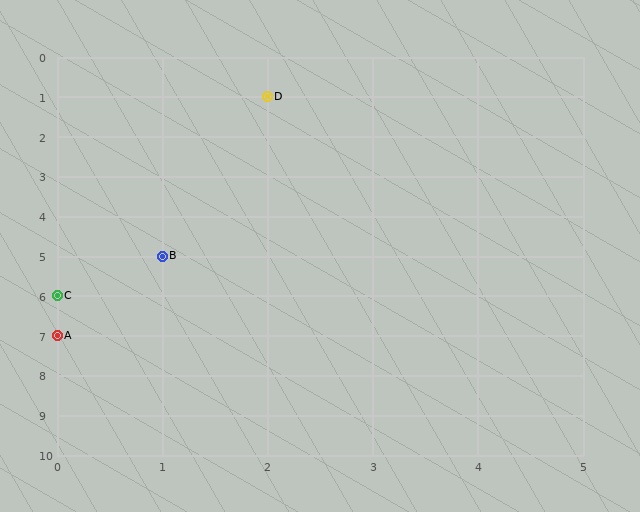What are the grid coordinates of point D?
Point D is at grid coordinates (2, 1).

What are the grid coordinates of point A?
Point A is at grid coordinates (0, 7).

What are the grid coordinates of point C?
Point C is at grid coordinates (0, 6).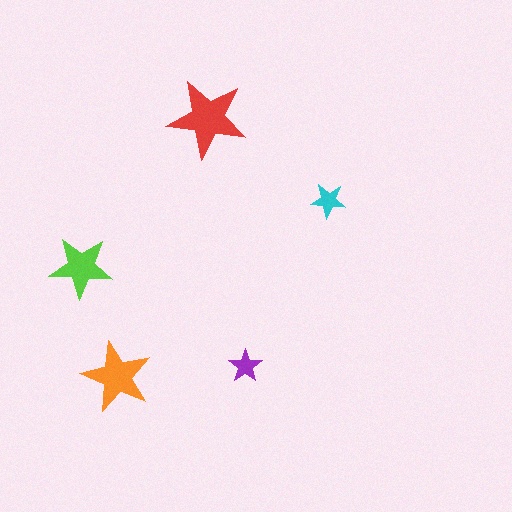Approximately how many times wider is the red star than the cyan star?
About 2.5 times wider.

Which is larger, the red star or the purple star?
The red one.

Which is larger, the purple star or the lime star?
The lime one.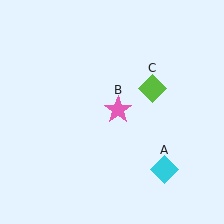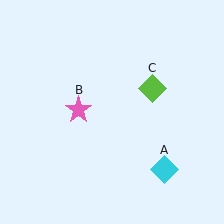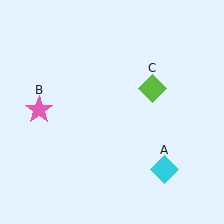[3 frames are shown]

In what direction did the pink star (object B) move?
The pink star (object B) moved left.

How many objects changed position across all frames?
1 object changed position: pink star (object B).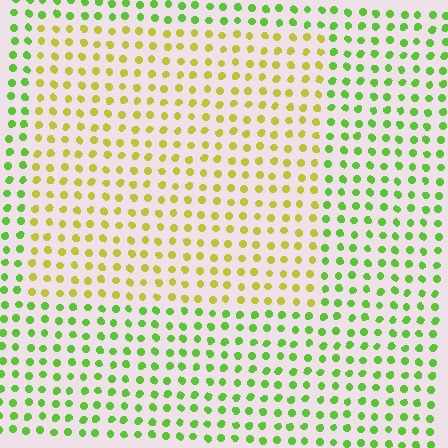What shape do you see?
I see a rectangle.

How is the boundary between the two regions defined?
The boundary is defined purely by a slight shift in hue (about 42 degrees). Spacing, size, and orientation are identical on both sides.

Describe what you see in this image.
The image is filled with small lime elements in a uniform arrangement. A rectangle-shaped region is visible where the elements are tinted to a slightly different hue, forming a subtle color boundary.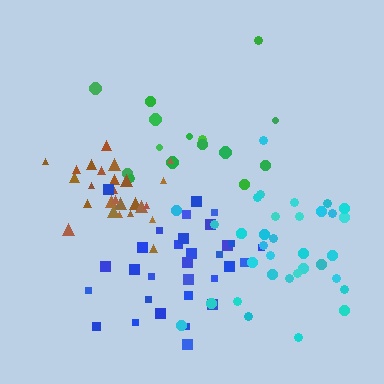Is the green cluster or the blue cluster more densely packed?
Blue.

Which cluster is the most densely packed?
Brown.